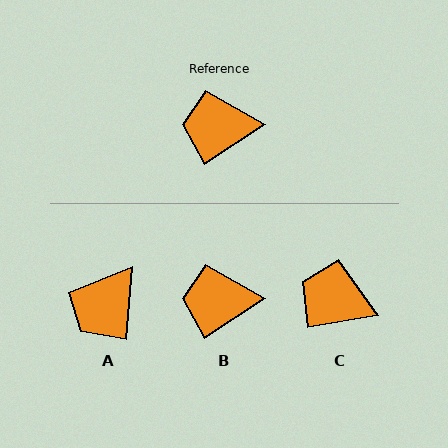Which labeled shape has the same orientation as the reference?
B.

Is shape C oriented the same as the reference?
No, it is off by about 24 degrees.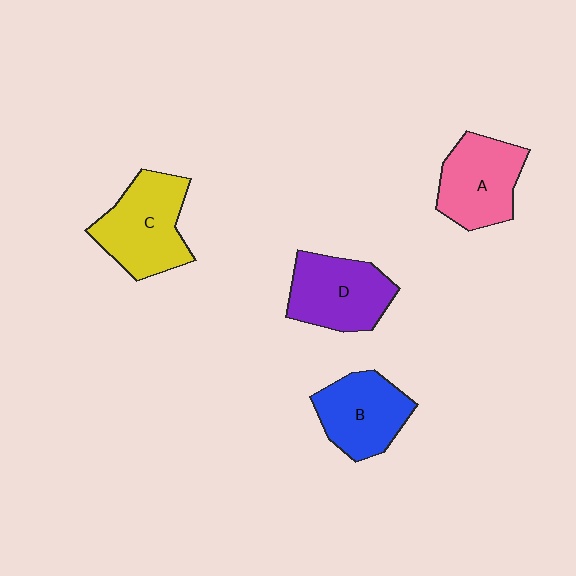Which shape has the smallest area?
Shape B (blue).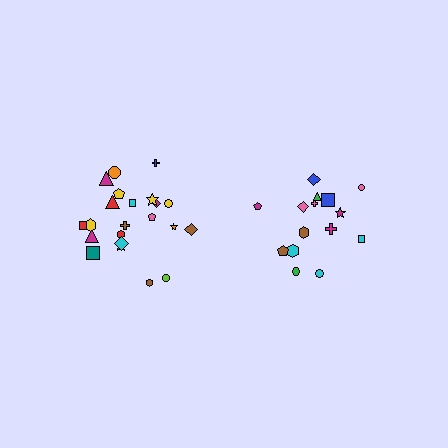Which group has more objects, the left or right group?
The left group.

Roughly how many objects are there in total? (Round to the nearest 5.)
Roughly 35 objects in total.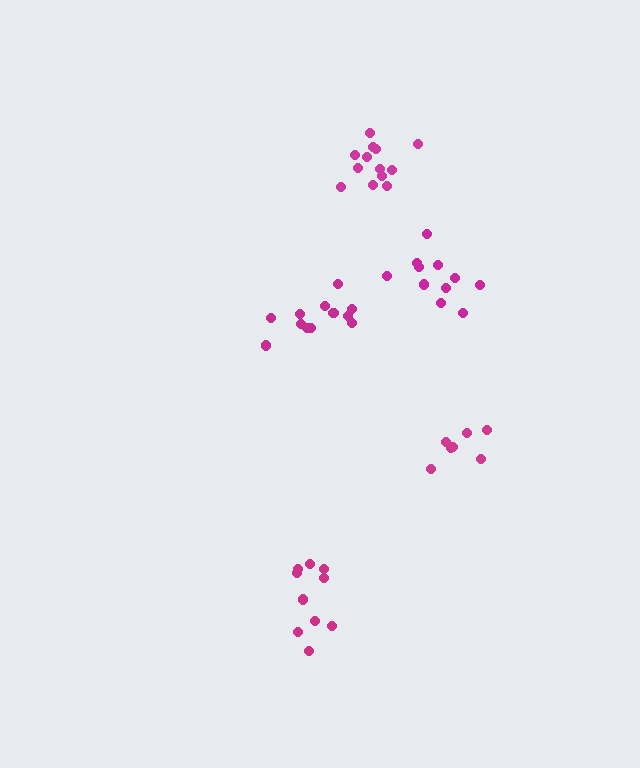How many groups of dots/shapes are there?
There are 5 groups.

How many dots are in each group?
Group 1: 10 dots, Group 2: 13 dots, Group 3: 12 dots, Group 4: 11 dots, Group 5: 7 dots (53 total).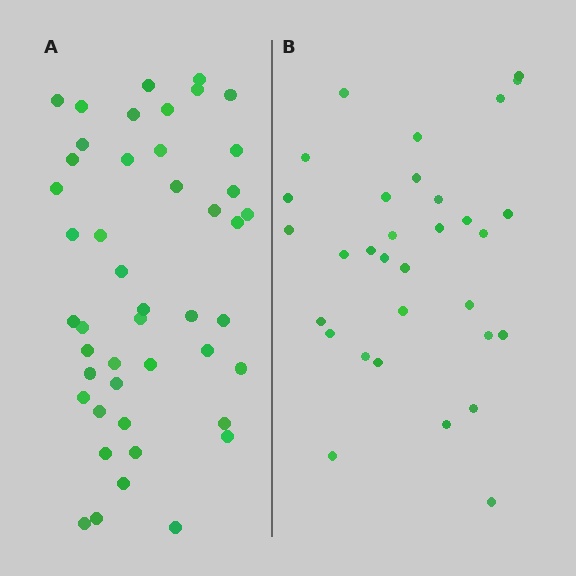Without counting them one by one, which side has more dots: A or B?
Region A (the left region) has more dots.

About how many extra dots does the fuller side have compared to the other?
Region A has approximately 15 more dots than region B.